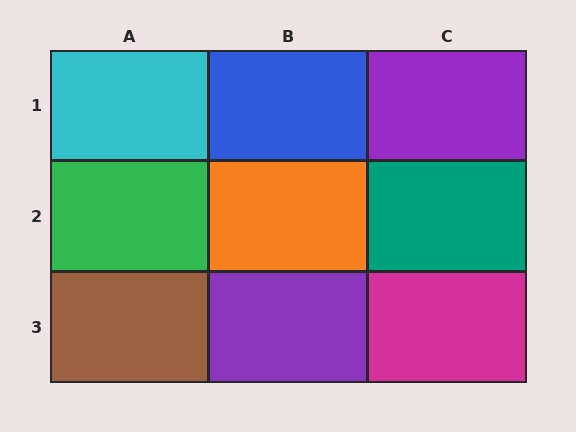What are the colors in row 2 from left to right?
Green, orange, teal.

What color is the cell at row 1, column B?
Blue.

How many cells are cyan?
1 cell is cyan.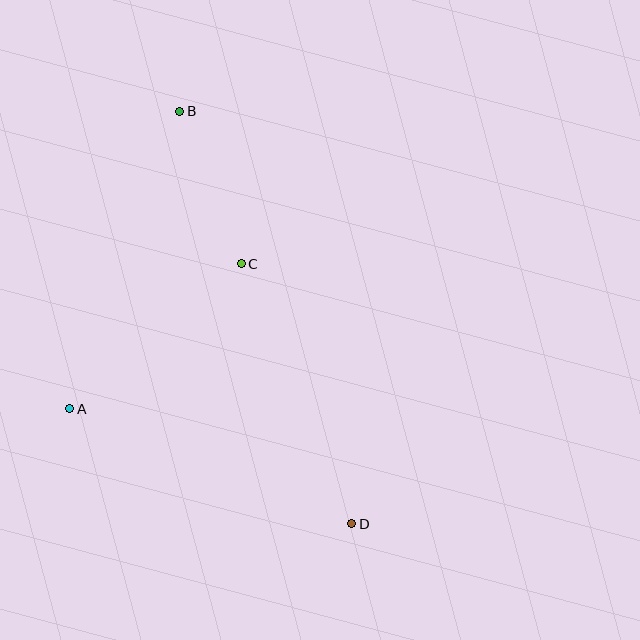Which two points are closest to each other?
Points B and C are closest to each other.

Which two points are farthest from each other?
Points B and D are farthest from each other.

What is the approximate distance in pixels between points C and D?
The distance between C and D is approximately 283 pixels.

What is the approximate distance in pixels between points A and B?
The distance between A and B is approximately 317 pixels.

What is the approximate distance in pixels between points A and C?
The distance between A and C is approximately 224 pixels.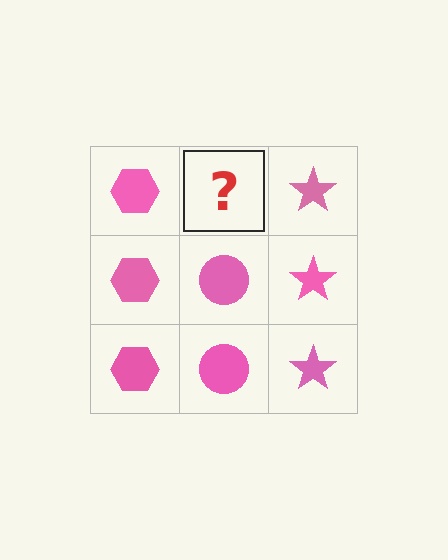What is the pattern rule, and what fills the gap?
The rule is that each column has a consistent shape. The gap should be filled with a pink circle.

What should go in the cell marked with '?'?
The missing cell should contain a pink circle.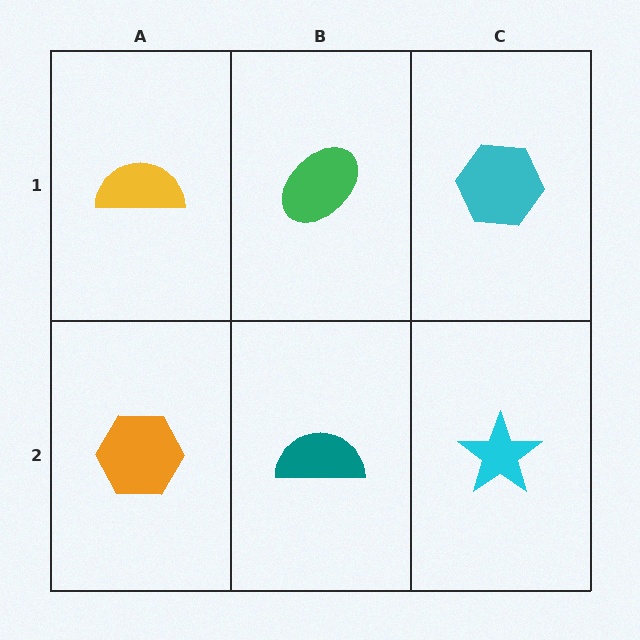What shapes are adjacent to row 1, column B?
A teal semicircle (row 2, column B), a yellow semicircle (row 1, column A), a cyan hexagon (row 1, column C).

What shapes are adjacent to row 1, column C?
A cyan star (row 2, column C), a green ellipse (row 1, column B).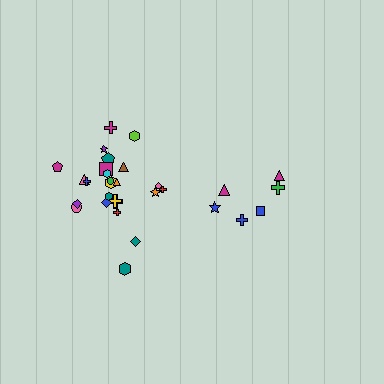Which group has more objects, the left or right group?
The left group.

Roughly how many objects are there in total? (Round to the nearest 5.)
Roughly 30 objects in total.